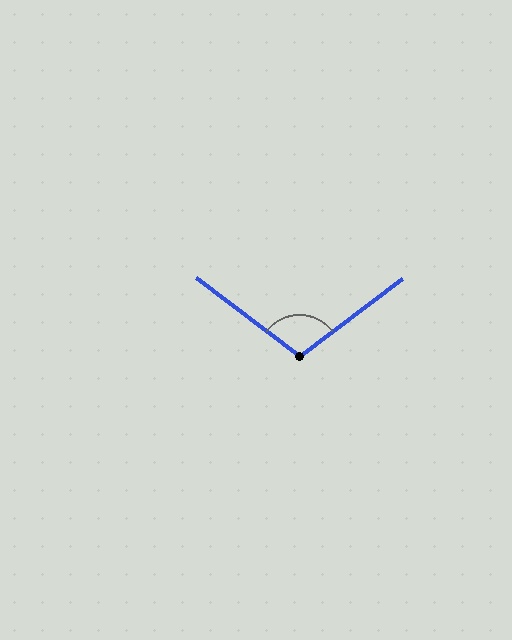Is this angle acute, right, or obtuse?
It is obtuse.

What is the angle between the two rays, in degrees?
Approximately 106 degrees.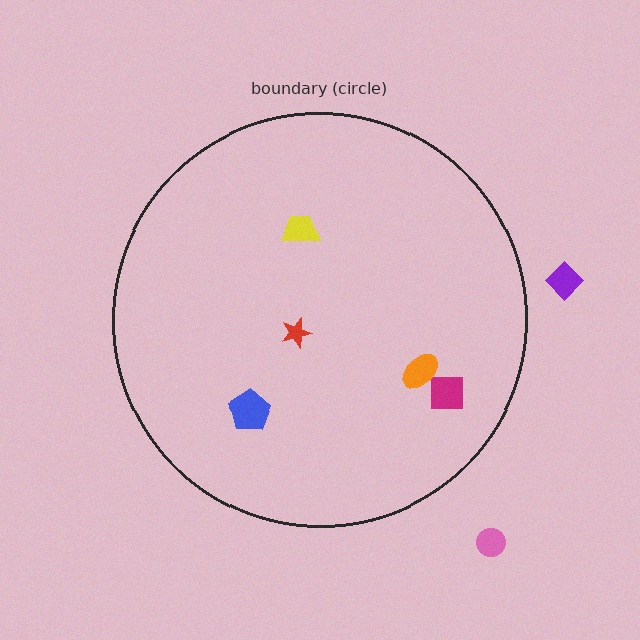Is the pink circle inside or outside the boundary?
Outside.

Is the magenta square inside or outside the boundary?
Inside.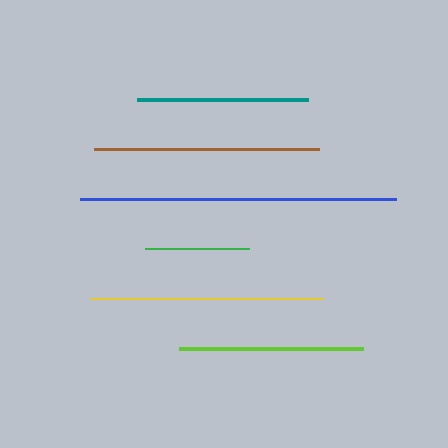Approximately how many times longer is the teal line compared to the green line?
The teal line is approximately 1.6 times the length of the green line.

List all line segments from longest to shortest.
From longest to shortest: blue, yellow, brown, lime, teal, green.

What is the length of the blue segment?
The blue segment is approximately 316 pixels long.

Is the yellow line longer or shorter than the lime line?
The yellow line is longer than the lime line.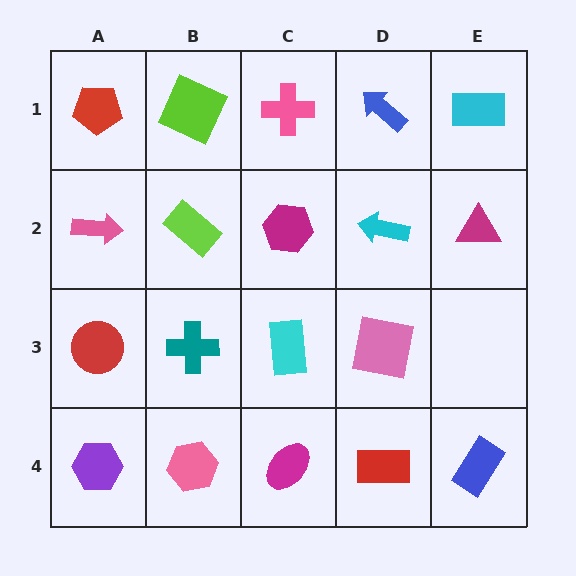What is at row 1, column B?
A lime square.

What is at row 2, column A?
A pink arrow.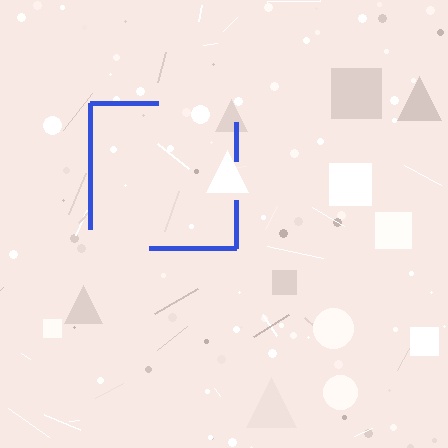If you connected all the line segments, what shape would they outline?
They would outline a square.